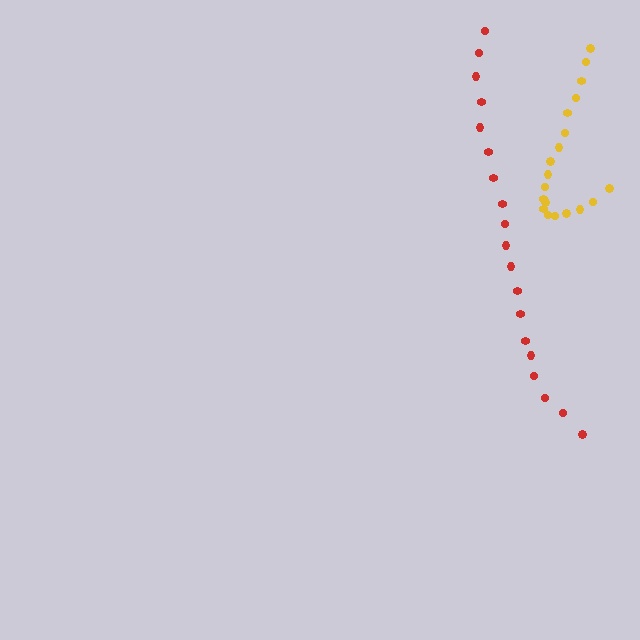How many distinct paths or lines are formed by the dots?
There are 2 distinct paths.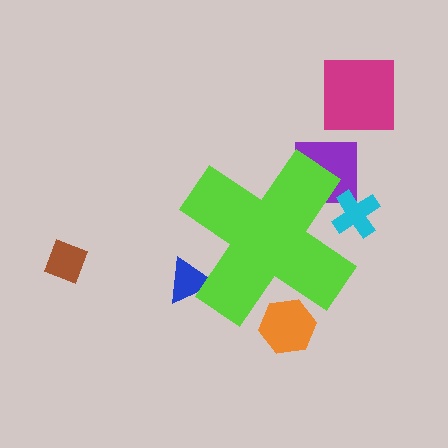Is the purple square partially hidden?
Yes, the purple square is partially hidden behind the lime cross.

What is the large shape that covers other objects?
A lime cross.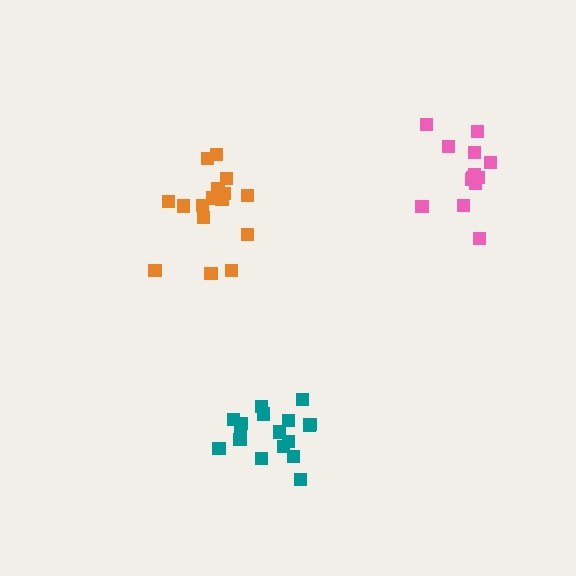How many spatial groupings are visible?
There are 3 spatial groupings.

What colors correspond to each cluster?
The clusters are colored: orange, pink, teal.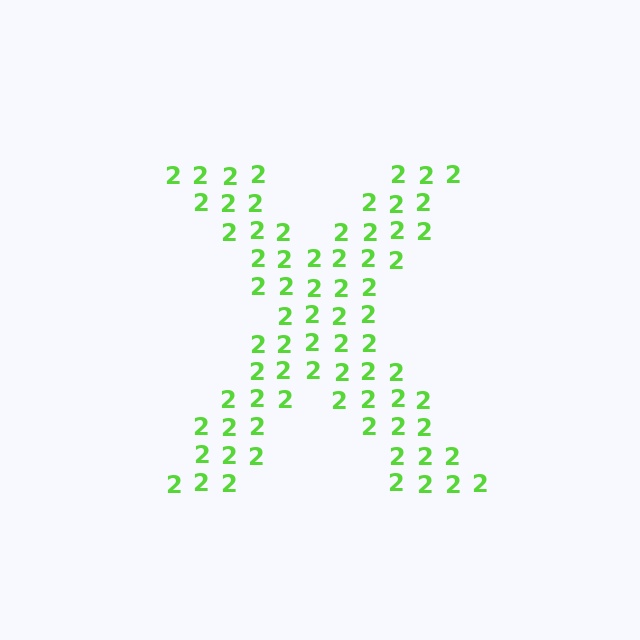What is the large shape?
The large shape is the letter X.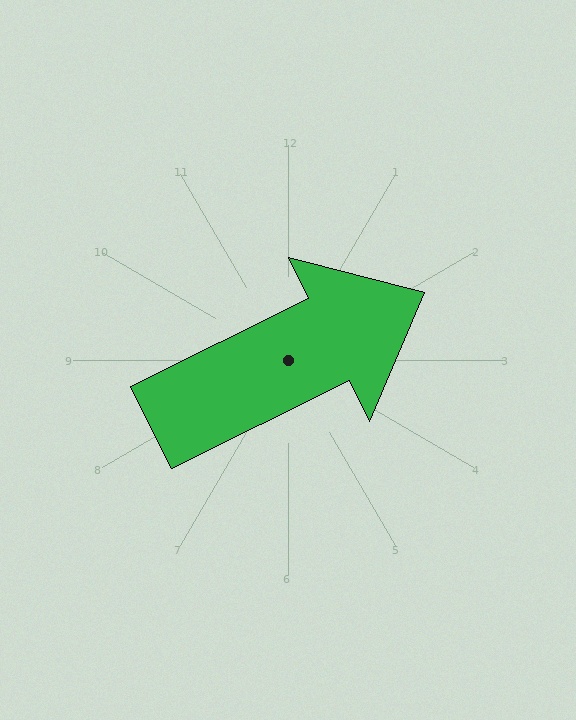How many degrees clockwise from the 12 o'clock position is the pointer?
Approximately 64 degrees.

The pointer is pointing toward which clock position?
Roughly 2 o'clock.